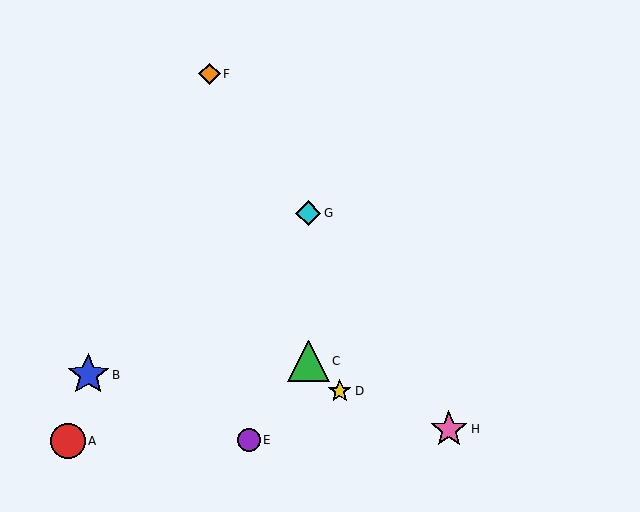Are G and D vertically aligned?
No, G is at x≈308 and D is at x≈340.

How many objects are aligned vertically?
2 objects (C, G) are aligned vertically.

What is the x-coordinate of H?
Object H is at x≈449.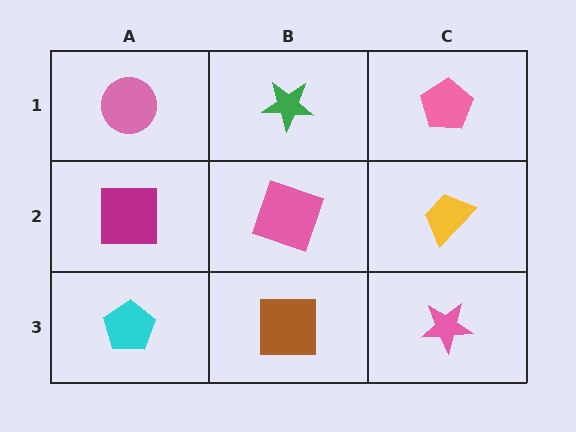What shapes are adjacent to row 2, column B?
A green star (row 1, column B), a brown square (row 3, column B), a magenta square (row 2, column A), a yellow trapezoid (row 2, column C).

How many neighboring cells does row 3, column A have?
2.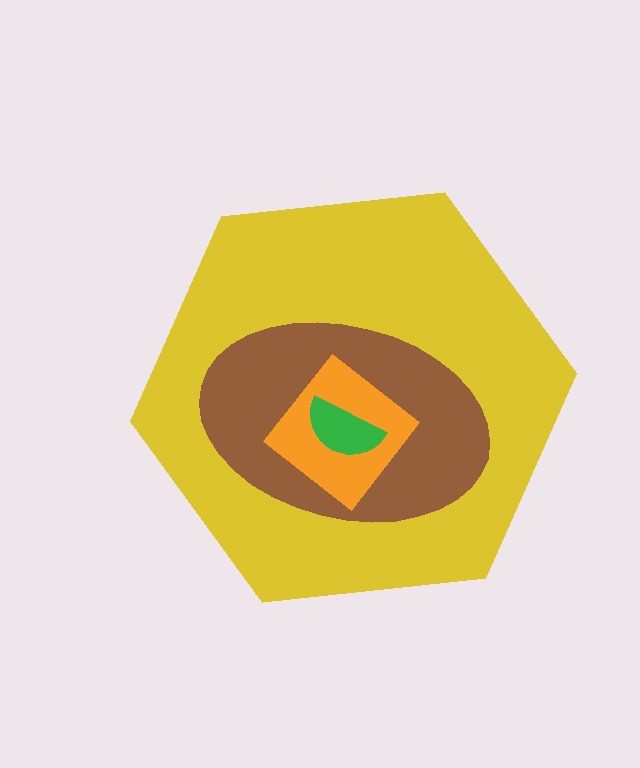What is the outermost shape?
The yellow hexagon.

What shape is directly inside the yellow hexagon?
The brown ellipse.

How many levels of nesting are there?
4.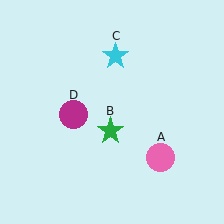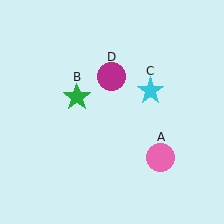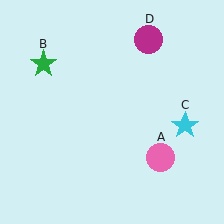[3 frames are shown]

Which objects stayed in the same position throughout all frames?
Pink circle (object A) remained stationary.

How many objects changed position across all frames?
3 objects changed position: green star (object B), cyan star (object C), magenta circle (object D).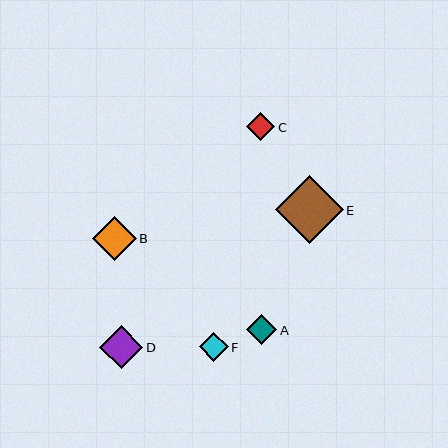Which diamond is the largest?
Diamond E is the largest with a size of approximately 68 pixels.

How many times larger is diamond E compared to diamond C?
Diamond E is approximately 2.4 times the size of diamond C.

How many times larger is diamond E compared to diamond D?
Diamond E is approximately 1.6 times the size of diamond D.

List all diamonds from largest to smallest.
From largest to smallest: E, B, D, A, F, C.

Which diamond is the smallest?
Diamond C is the smallest with a size of approximately 29 pixels.